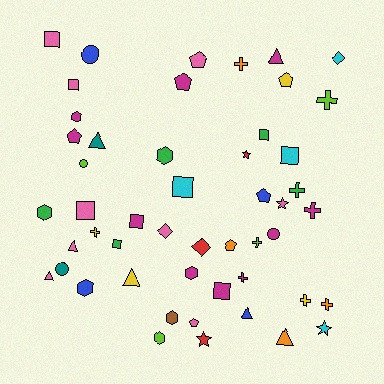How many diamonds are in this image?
There are 3 diamonds.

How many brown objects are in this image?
There is 1 brown object.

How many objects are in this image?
There are 50 objects.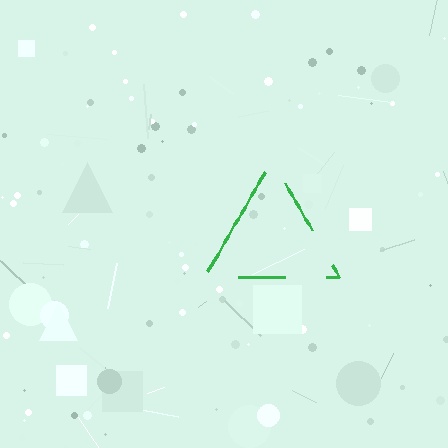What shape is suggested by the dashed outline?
The dashed outline suggests a triangle.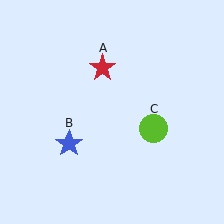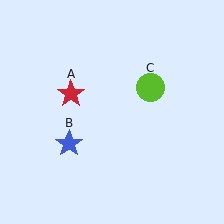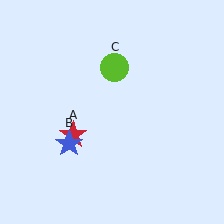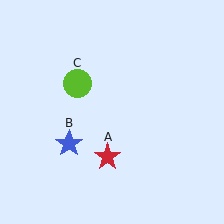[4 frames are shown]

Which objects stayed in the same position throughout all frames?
Blue star (object B) remained stationary.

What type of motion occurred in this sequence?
The red star (object A), lime circle (object C) rotated counterclockwise around the center of the scene.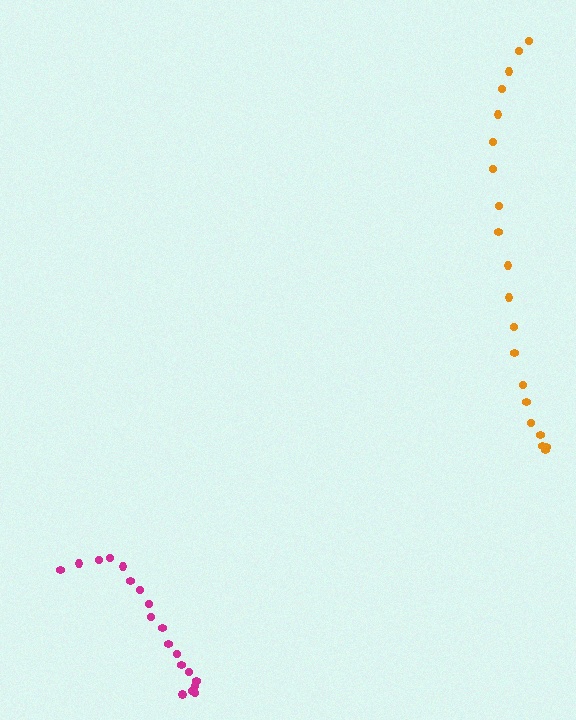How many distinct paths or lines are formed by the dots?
There are 2 distinct paths.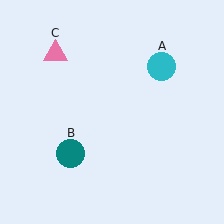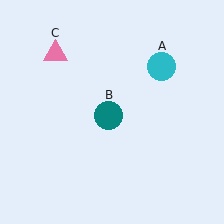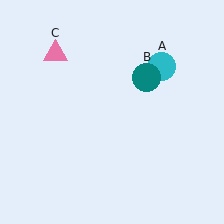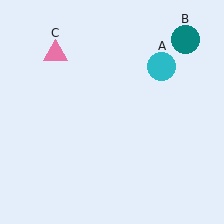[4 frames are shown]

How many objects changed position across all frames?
1 object changed position: teal circle (object B).